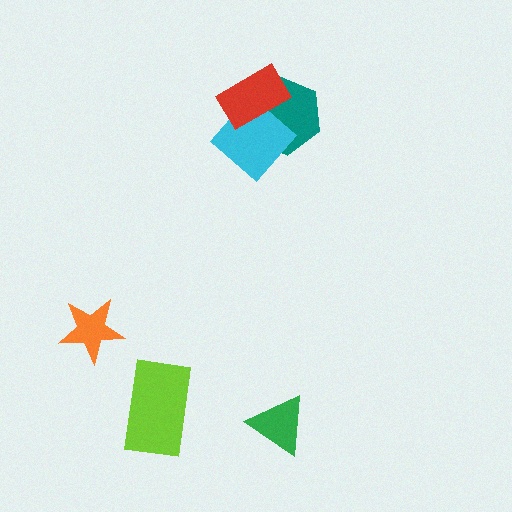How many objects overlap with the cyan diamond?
2 objects overlap with the cyan diamond.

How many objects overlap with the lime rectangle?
0 objects overlap with the lime rectangle.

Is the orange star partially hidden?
No, no other shape covers it.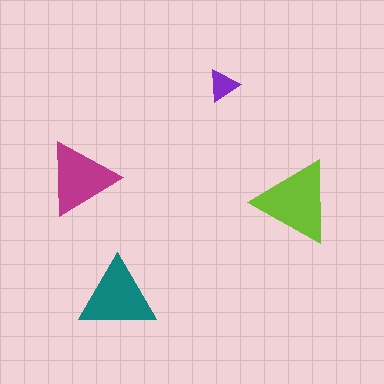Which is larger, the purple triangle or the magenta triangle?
The magenta one.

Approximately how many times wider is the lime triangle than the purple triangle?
About 2.5 times wider.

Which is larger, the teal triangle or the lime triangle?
The lime one.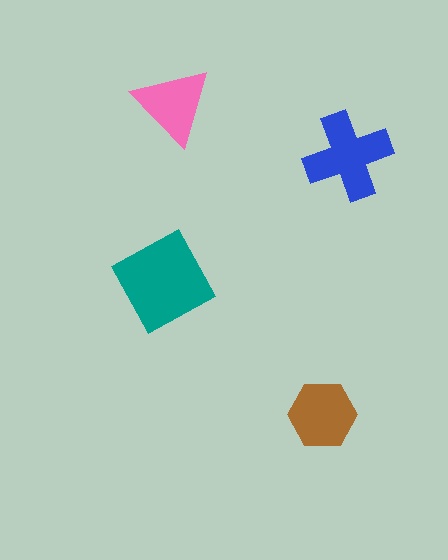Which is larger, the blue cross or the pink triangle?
The blue cross.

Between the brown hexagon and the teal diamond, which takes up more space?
The teal diamond.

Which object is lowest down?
The brown hexagon is bottommost.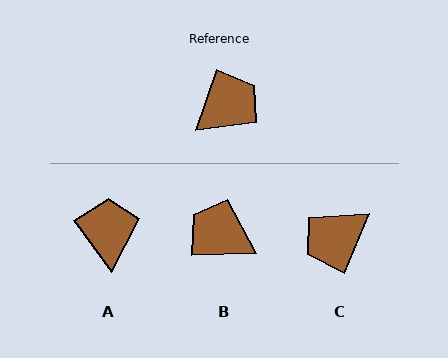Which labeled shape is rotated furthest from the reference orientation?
C, about 176 degrees away.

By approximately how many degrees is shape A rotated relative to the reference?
Approximately 55 degrees counter-clockwise.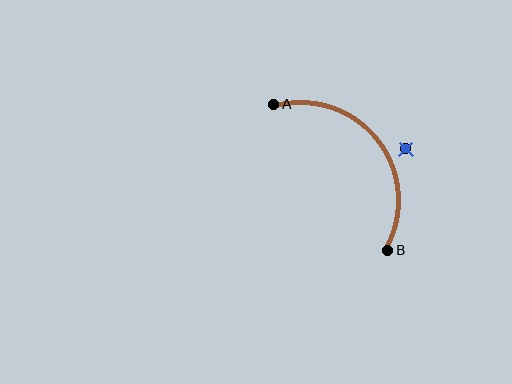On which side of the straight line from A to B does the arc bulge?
The arc bulges above and to the right of the straight line connecting A and B.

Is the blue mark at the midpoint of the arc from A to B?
No — the blue mark does not lie on the arc at all. It sits slightly outside the curve.